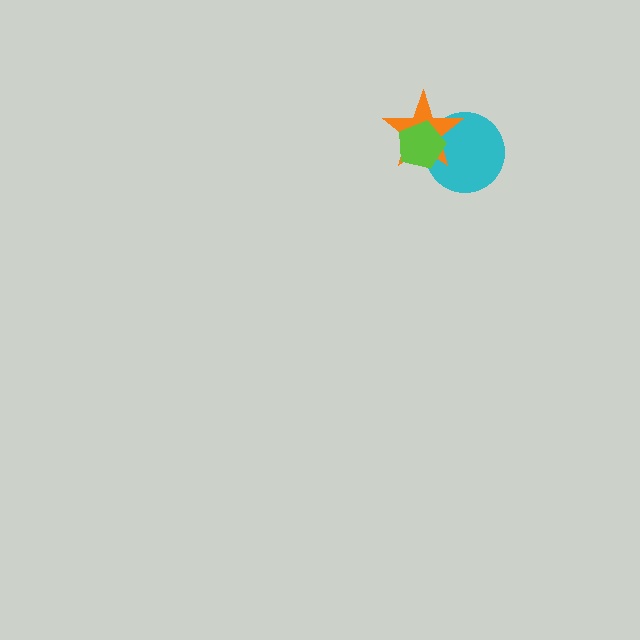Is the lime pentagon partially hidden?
No, no other shape covers it.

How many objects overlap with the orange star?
2 objects overlap with the orange star.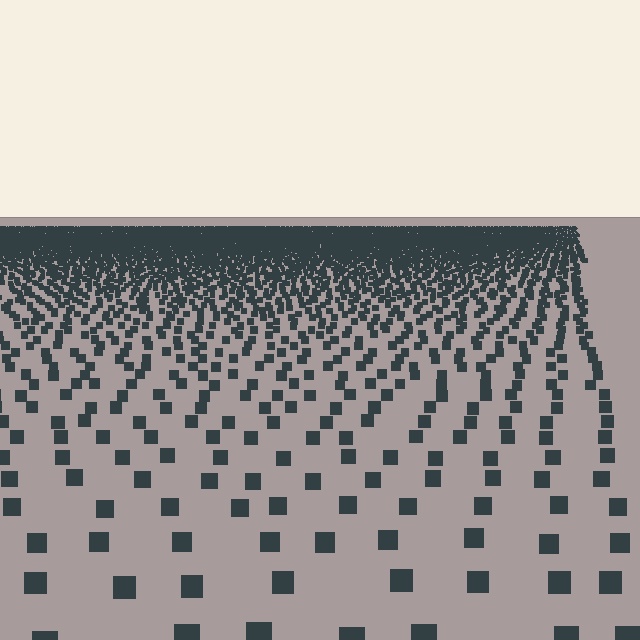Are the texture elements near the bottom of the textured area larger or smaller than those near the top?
Larger. Near the bottom, elements are closer to the viewer and appear at a bigger on-screen size.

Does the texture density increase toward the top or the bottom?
Density increases toward the top.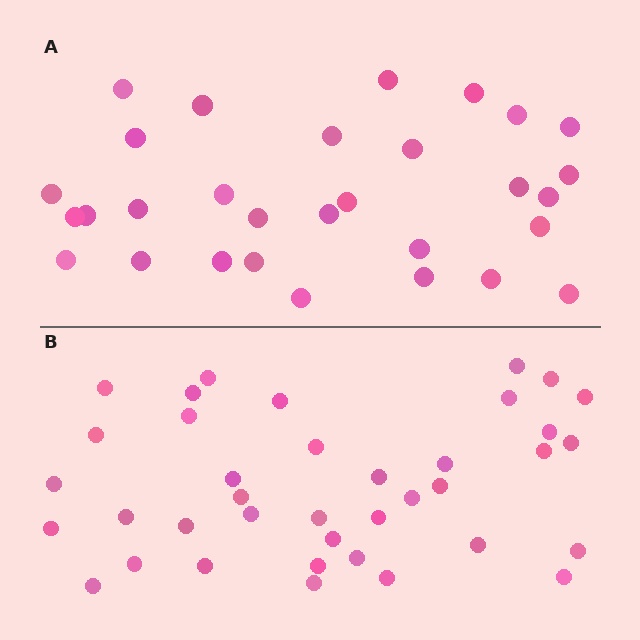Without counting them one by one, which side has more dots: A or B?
Region B (the bottom region) has more dots.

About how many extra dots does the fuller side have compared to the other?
Region B has roughly 8 or so more dots than region A.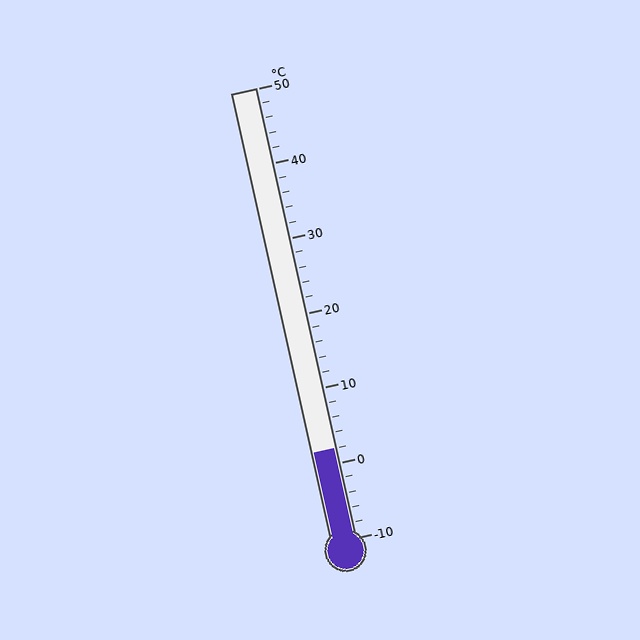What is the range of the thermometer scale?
The thermometer scale ranges from -10°C to 50°C.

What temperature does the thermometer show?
The thermometer shows approximately 2°C.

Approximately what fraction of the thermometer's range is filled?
The thermometer is filled to approximately 20% of its range.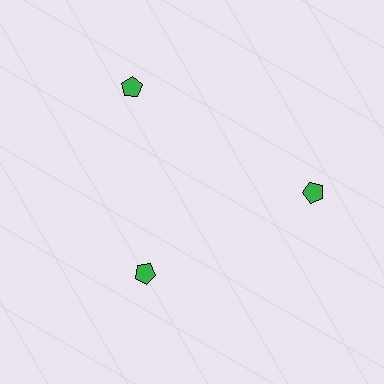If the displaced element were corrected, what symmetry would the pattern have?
It would have 3-fold rotational symmetry — the pattern would map onto itself every 120 degrees.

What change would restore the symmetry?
The symmetry would be restored by moving it outward, back onto the ring so that all 3 pentagons sit at equal angles and equal distance from the center.